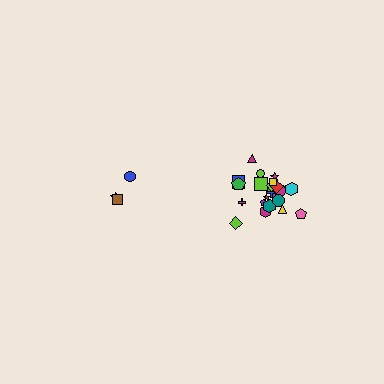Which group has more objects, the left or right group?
The right group.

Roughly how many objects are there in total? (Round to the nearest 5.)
Roughly 30 objects in total.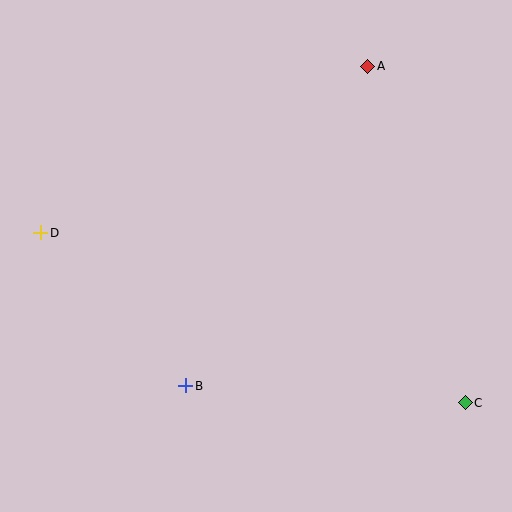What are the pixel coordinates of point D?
Point D is at (41, 233).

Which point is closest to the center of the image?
Point B at (186, 386) is closest to the center.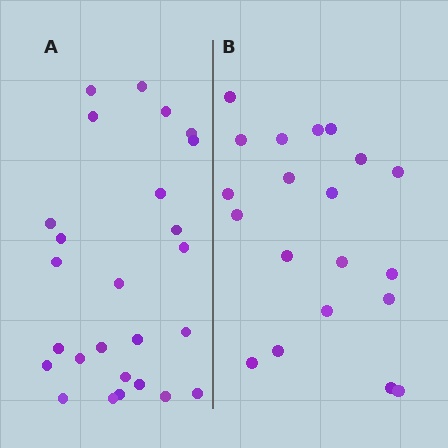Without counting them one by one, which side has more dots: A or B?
Region A (the left region) has more dots.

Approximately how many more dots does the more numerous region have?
Region A has about 6 more dots than region B.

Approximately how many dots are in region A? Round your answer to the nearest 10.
About 30 dots. (The exact count is 26, which rounds to 30.)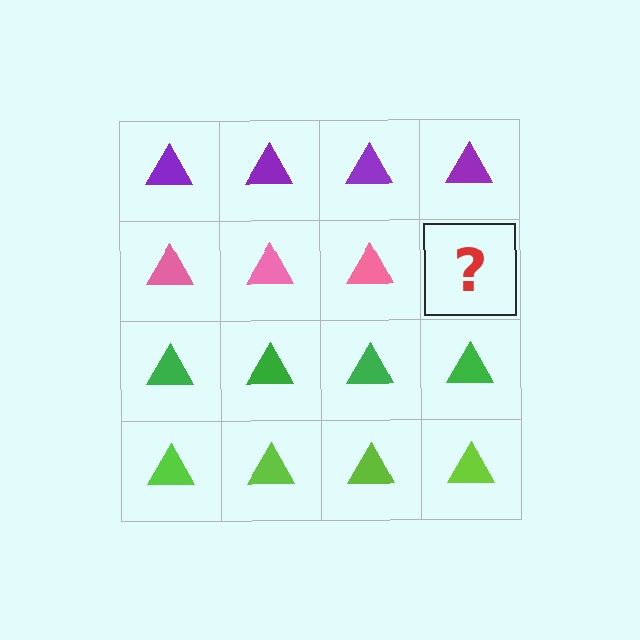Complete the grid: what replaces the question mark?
The question mark should be replaced with a pink triangle.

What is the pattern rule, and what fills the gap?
The rule is that each row has a consistent color. The gap should be filled with a pink triangle.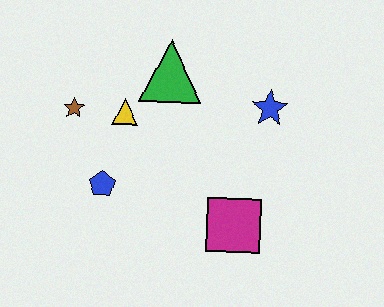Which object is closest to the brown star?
The yellow triangle is closest to the brown star.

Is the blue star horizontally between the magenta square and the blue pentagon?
No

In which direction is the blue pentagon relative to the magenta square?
The blue pentagon is to the left of the magenta square.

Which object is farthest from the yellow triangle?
The magenta square is farthest from the yellow triangle.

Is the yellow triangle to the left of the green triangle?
Yes